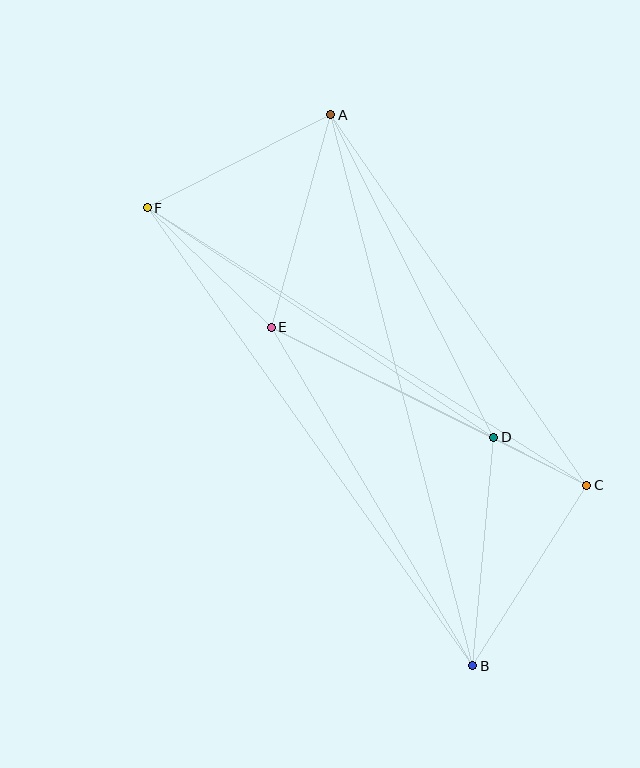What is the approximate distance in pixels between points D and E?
The distance between D and E is approximately 248 pixels.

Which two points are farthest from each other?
Points A and B are farthest from each other.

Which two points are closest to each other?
Points C and D are closest to each other.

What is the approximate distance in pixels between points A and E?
The distance between A and E is approximately 221 pixels.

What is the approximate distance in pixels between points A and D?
The distance between A and D is approximately 361 pixels.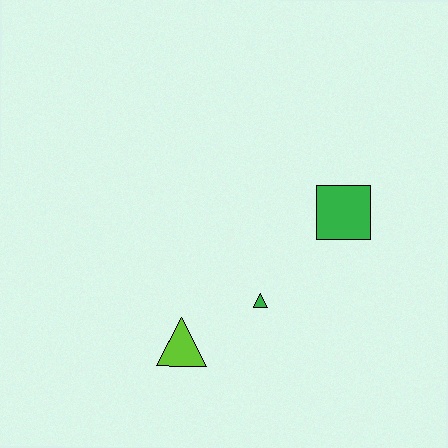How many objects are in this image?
There are 3 objects.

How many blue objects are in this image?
There are no blue objects.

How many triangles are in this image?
There are 2 triangles.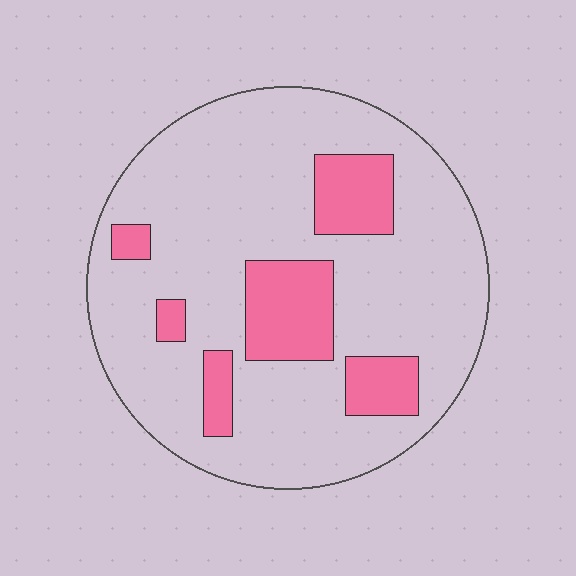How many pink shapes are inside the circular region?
6.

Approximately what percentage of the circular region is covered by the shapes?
Approximately 20%.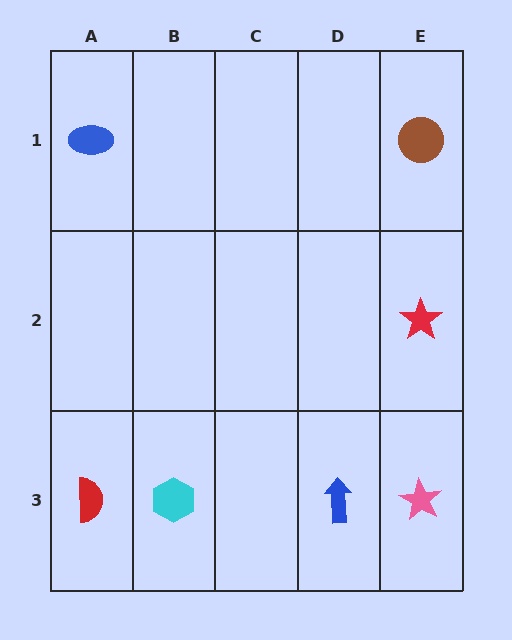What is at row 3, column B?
A cyan hexagon.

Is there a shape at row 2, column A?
No, that cell is empty.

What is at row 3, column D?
A blue arrow.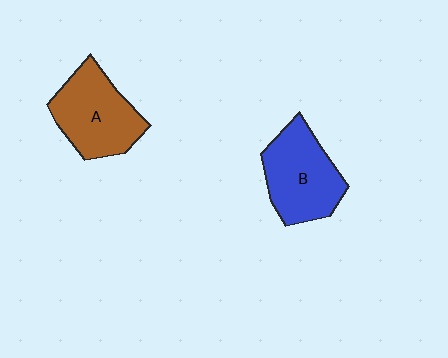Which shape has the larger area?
Shape B (blue).